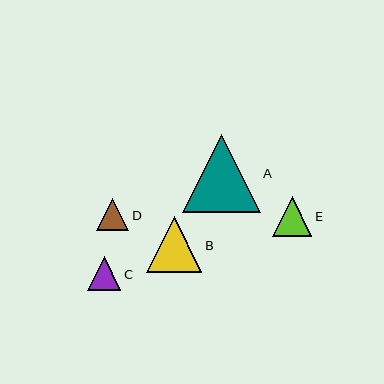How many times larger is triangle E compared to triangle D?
Triangle E is approximately 1.2 times the size of triangle D.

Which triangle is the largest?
Triangle A is the largest with a size of approximately 78 pixels.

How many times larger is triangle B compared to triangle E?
Triangle B is approximately 1.4 times the size of triangle E.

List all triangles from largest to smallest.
From largest to smallest: A, B, E, C, D.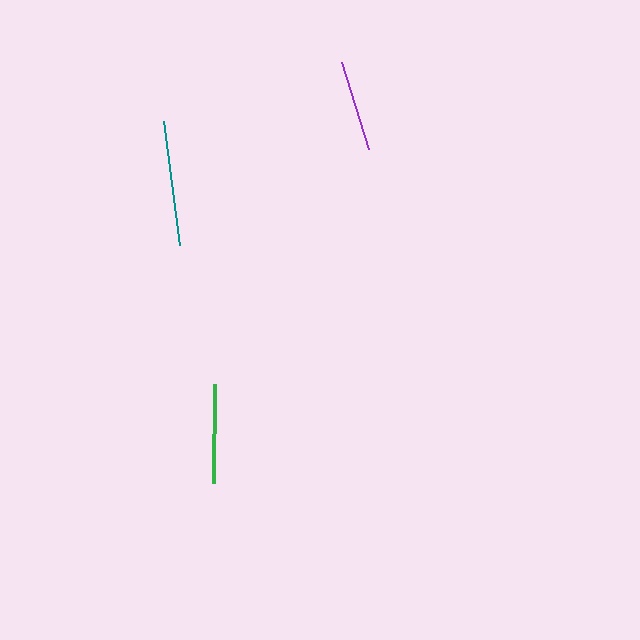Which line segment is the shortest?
The purple line is the shortest at approximately 91 pixels.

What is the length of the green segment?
The green segment is approximately 99 pixels long.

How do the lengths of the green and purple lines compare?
The green and purple lines are approximately the same length.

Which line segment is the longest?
The teal line is the longest at approximately 125 pixels.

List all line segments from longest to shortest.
From longest to shortest: teal, green, purple.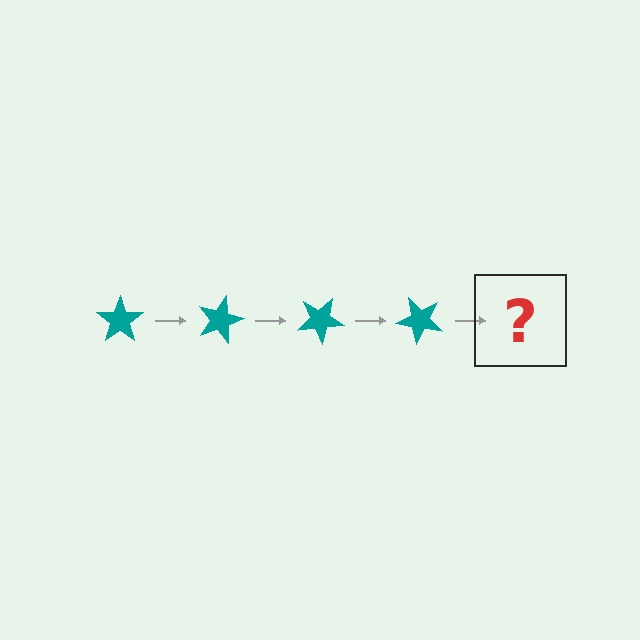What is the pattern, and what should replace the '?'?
The pattern is that the star rotates 15 degrees each step. The '?' should be a teal star rotated 60 degrees.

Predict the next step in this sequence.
The next step is a teal star rotated 60 degrees.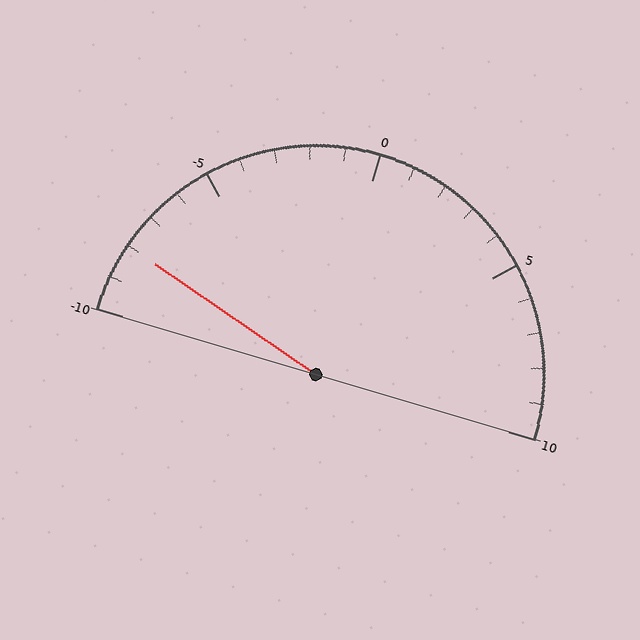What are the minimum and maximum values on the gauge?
The gauge ranges from -10 to 10.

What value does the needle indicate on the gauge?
The needle indicates approximately -8.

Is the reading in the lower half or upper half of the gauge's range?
The reading is in the lower half of the range (-10 to 10).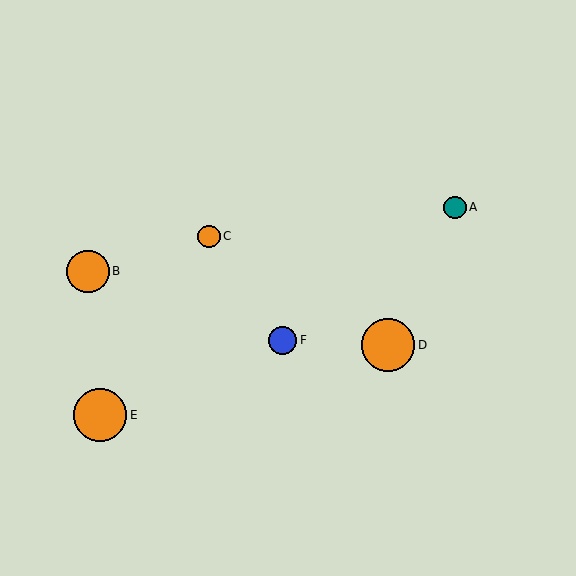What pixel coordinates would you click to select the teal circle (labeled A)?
Click at (455, 207) to select the teal circle A.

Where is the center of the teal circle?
The center of the teal circle is at (455, 207).